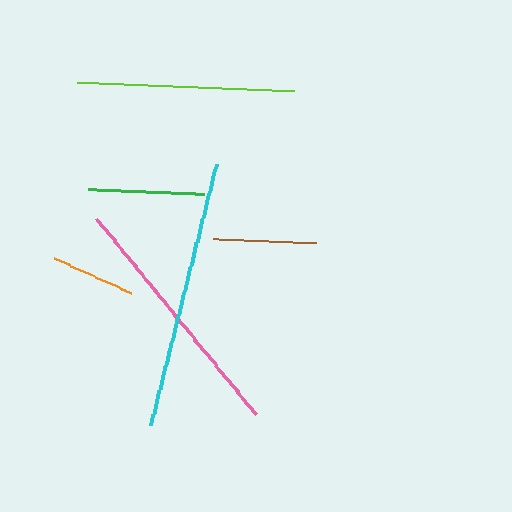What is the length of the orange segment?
The orange segment is approximately 85 pixels long.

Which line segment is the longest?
The cyan line is the longest at approximately 268 pixels.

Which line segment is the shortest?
The orange line is the shortest at approximately 85 pixels.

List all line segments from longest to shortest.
From longest to shortest: cyan, pink, lime, green, brown, orange.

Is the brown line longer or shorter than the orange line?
The brown line is longer than the orange line.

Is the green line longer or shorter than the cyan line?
The cyan line is longer than the green line.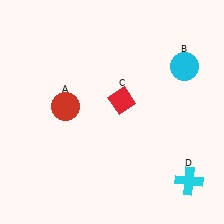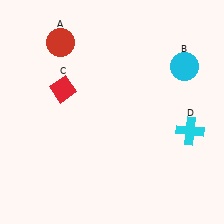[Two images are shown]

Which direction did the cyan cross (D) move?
The cyan cross (D) moved up.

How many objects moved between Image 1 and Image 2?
3 objects moved between the two images.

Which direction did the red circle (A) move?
The red circle (A) moved up.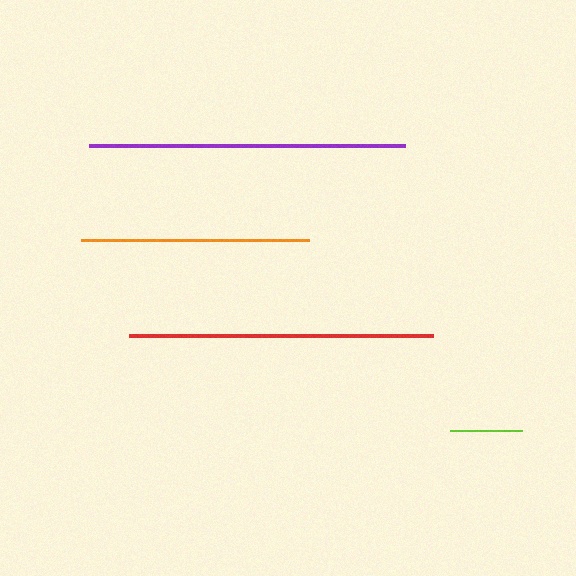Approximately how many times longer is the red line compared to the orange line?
The red line is approximately 1.3 times the length of the orange line.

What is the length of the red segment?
The red segment is approximately 305 pixels long.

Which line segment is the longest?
The purple line is the longest at approximately 316 pixels.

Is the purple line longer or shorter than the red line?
The purple line is longer than the red line.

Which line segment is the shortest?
The lime line is the shortest at approximately 72 pixels.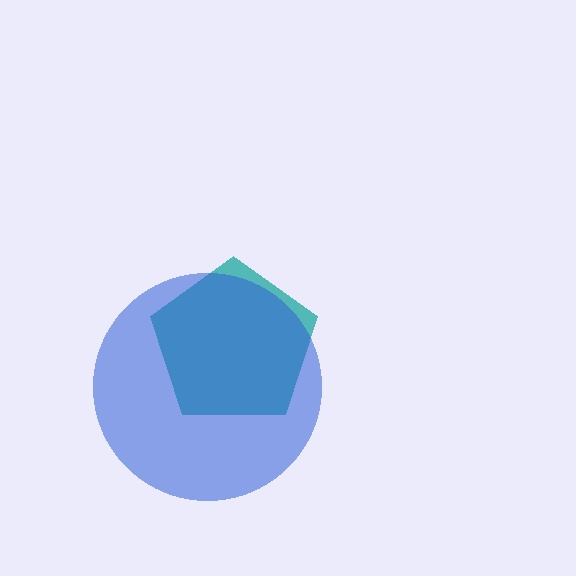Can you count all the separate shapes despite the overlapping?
Yes, there are 2 separate shapes.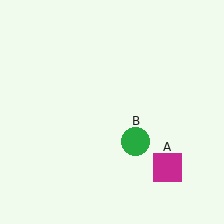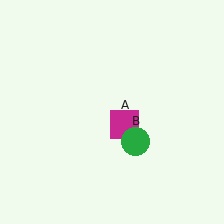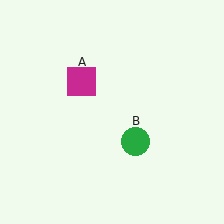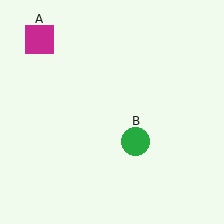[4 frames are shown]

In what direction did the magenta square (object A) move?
The magenta square (object A) moved up and to the left.